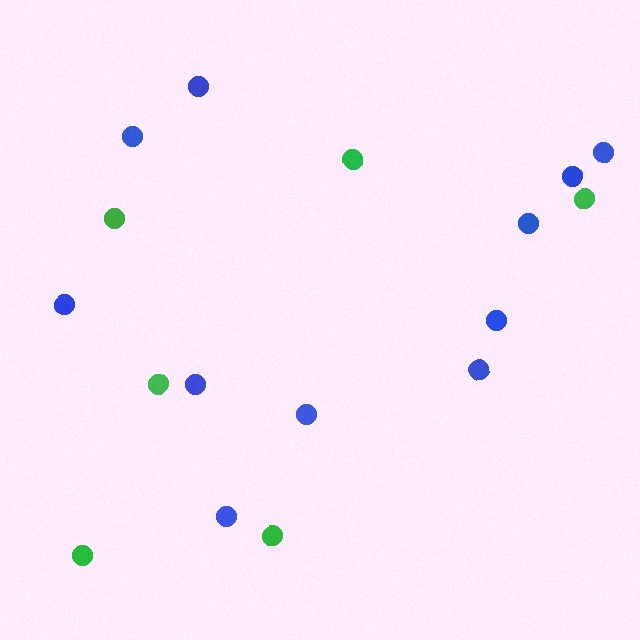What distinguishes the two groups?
There are 2 groups: one group of green circles (6) and one group of blue circles (11).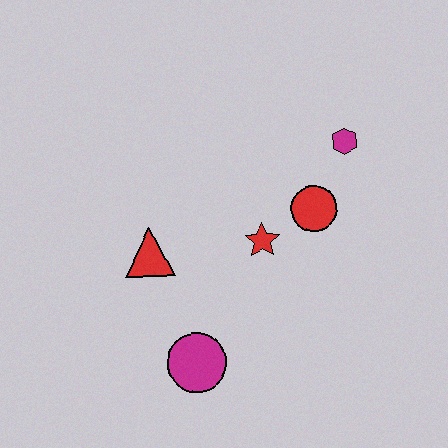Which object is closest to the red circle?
The red star is closest to the red circle.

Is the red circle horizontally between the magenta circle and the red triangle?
No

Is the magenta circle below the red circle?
Yes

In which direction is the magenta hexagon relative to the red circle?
The magenta hexagon is above the red circle.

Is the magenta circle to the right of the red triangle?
Yes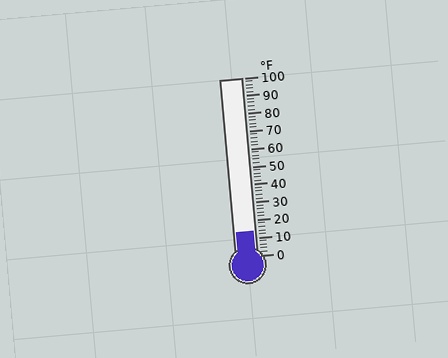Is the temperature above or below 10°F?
The temperature is above 10°F.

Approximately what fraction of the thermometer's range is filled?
The thermometer is filled to approximately 15% of its range.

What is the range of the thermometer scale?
The thermometer scale ranges from 0°F to 100°F.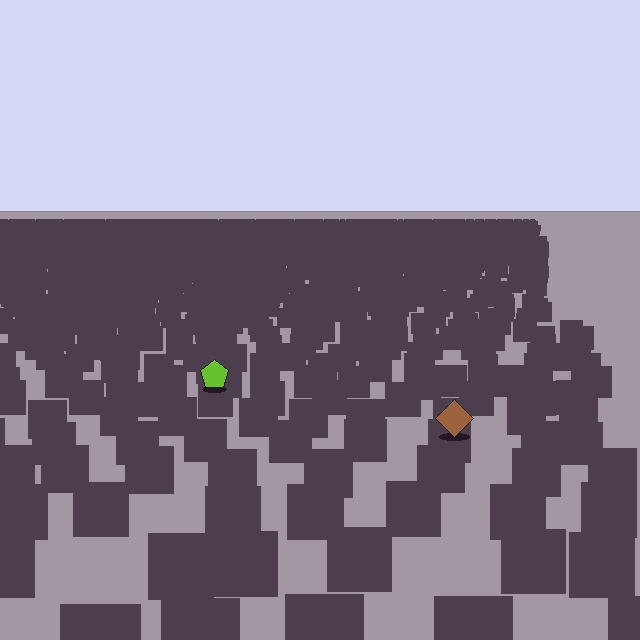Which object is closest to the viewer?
The brown diamond is closest. The texture marks near it are larger and more spread out.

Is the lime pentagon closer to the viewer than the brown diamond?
No. The brown diamond is closer — you can tell from the texture gradient: the ground texture is coarser near it.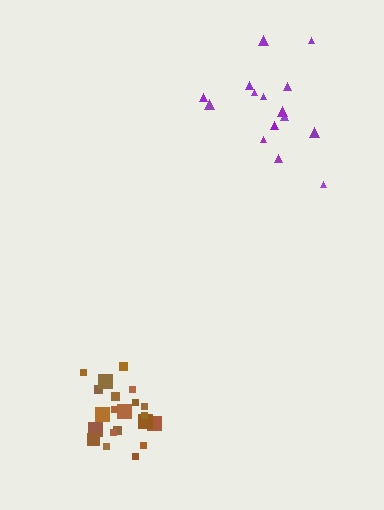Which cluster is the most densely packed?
Brown.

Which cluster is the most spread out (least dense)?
Purple.